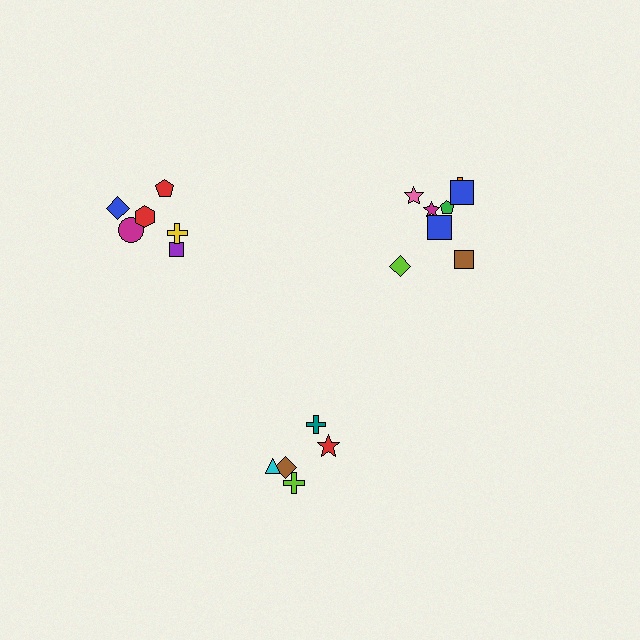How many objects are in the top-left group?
There are 6 objects.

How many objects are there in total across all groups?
There are 19 objects.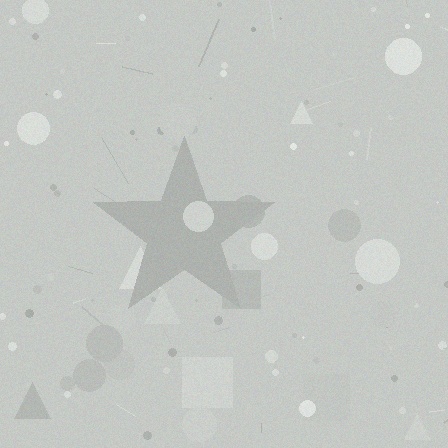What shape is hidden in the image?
A star is hidden in the image.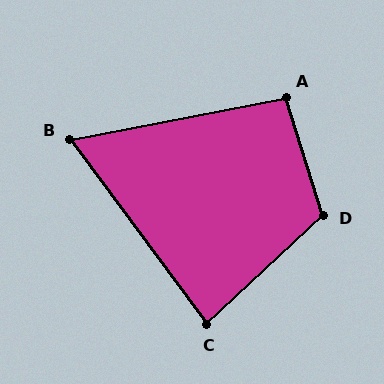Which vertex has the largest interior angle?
D, at approximately 116 degrees.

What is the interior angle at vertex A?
Approximately 97 degrees (obtuse).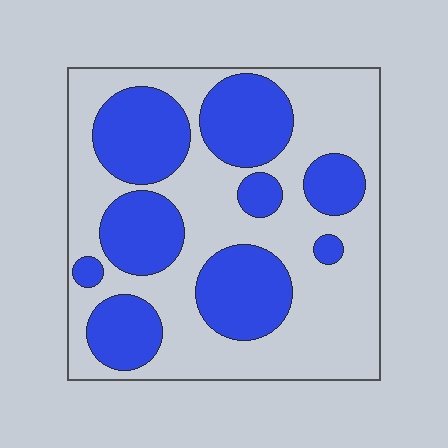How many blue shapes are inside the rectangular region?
9.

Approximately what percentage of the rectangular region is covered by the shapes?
Approximately 40%.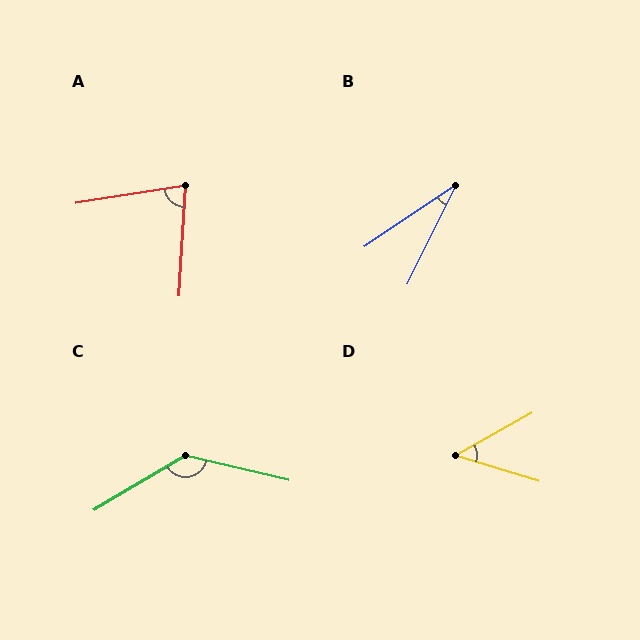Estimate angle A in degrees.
Approximately 77 degrees.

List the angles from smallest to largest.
B (30°), D (46°), A (77°), C (136°).